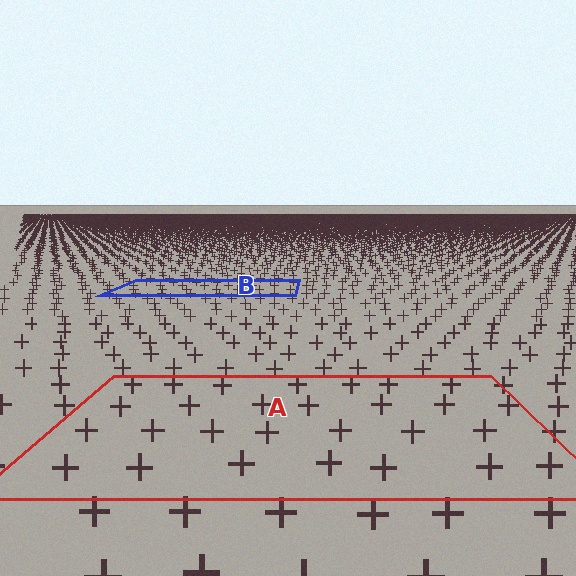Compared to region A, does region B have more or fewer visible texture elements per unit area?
Region B has more texture elements per unit area — they are packed more densely because it is farther away.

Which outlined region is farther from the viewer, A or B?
Region B is farther from the viewer — the texture elements inside it appear smaller and more densely packed.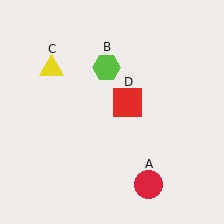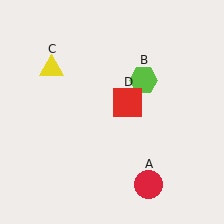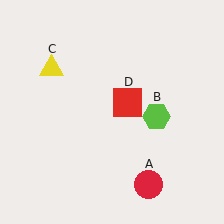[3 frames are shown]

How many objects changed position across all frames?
1 object changed position: lime hexagon (object B).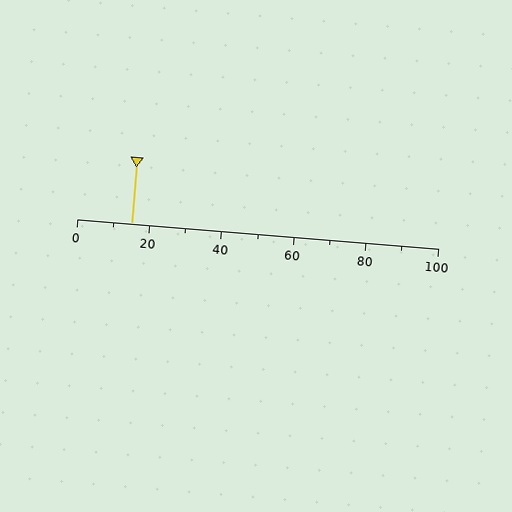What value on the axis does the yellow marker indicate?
The marker indicates approximately 15.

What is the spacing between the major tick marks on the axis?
The major ticks are spaced 20 apart.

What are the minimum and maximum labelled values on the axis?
The axis runs from 0 to 100.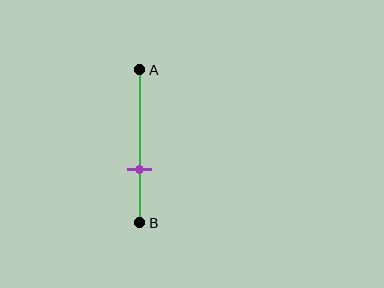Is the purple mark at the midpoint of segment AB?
No, the mark is at about 65% from A, not at the 50% midpoint.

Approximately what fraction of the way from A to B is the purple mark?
The purple mark is approximately 65% of the way from A to B.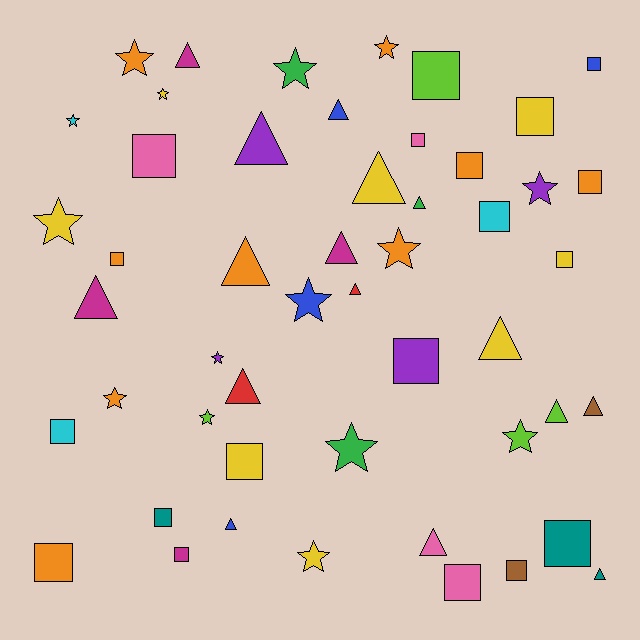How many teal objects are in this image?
There are 3 teal objects.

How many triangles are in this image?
There are 16 triangles.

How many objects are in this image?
There are 50 objects.